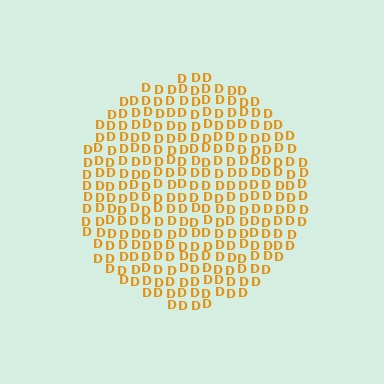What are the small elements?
The small elements are letter D's.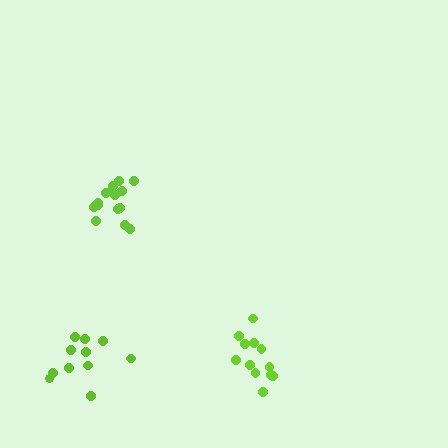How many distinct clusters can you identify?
There are 3 distinct clusters.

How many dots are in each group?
Group 1: 15 dots, Group 2: 12 dots, Group 3: 11 dots (38 total).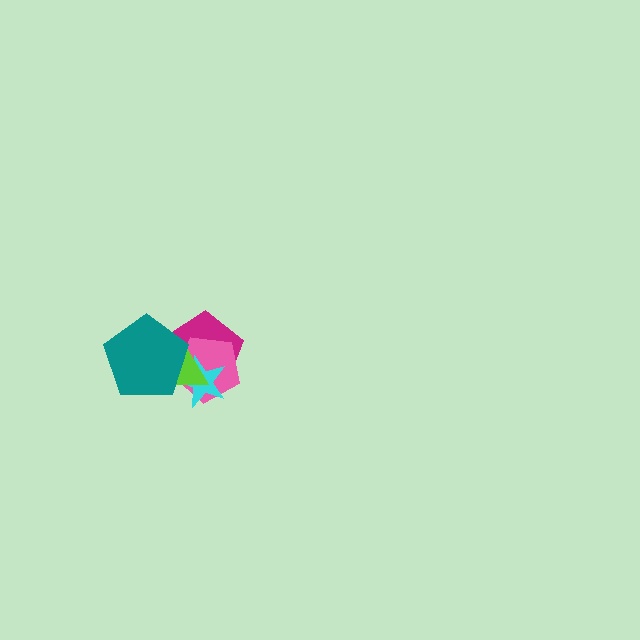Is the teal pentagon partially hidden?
No, no other shape covers it.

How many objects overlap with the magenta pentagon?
4 objects overlap with the magenta pentagon.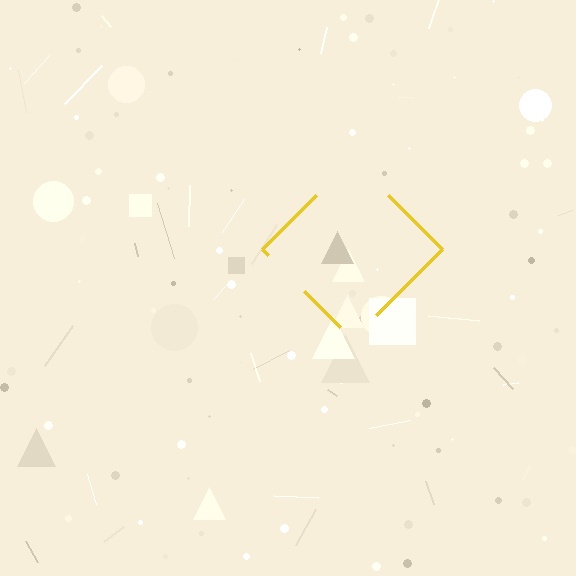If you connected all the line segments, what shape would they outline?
They would outline a diamond.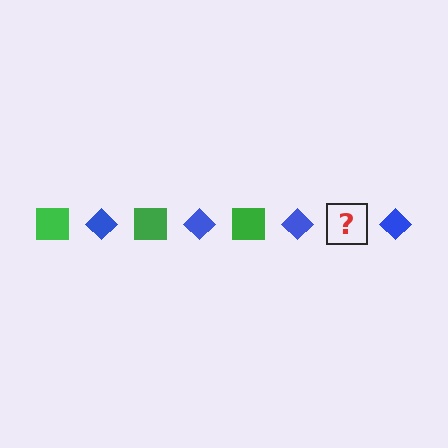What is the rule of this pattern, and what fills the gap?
The rule is that the pattern alternates between green square and blue diamond. The gap should be filled with a green square.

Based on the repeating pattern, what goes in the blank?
The blank should be a green square.